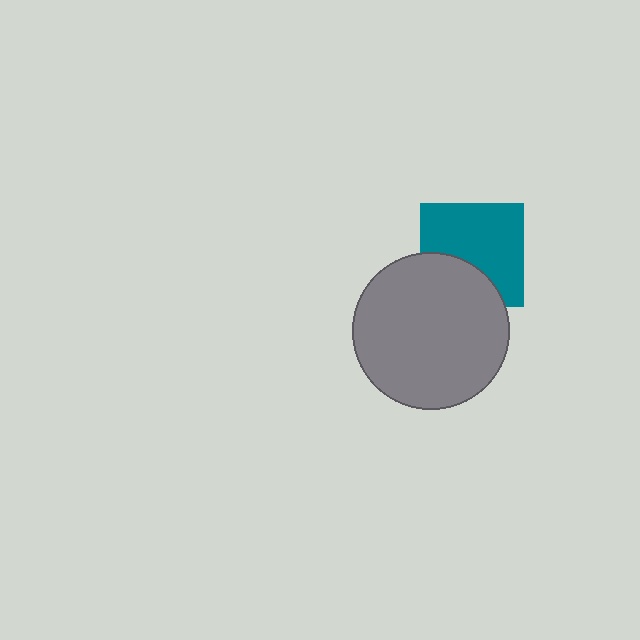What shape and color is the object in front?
The object in front is a gray circle.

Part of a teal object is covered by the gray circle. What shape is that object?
It is a square.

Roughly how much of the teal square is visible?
Most of it is visible (roughly 66%).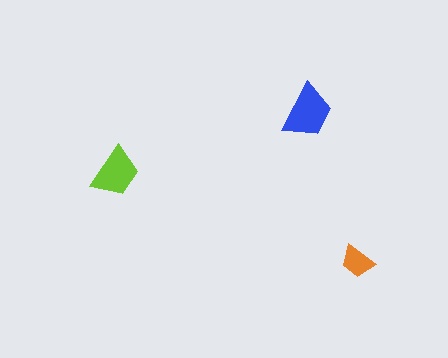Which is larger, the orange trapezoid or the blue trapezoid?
The blue one.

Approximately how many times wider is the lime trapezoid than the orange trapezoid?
About 1.5 times wider.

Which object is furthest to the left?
The lime trapezoid is leftmost.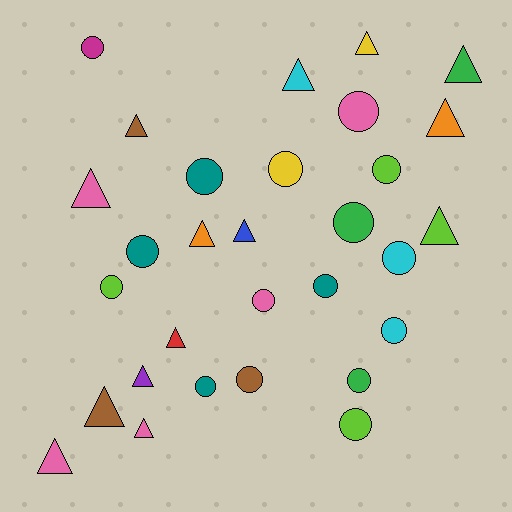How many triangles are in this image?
There are 14 triangles.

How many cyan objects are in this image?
There are 3 cyan objects.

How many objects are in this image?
There are 30 objects.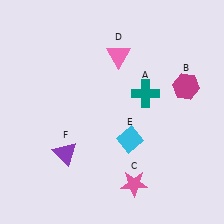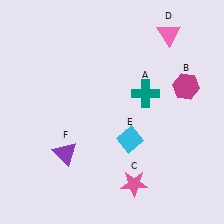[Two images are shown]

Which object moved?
The pink triangle (D) moved right.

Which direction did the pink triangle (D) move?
The pink triangle (D) moved right.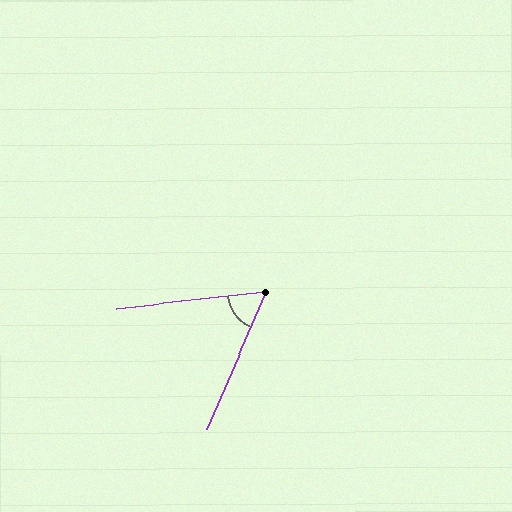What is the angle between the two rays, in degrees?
Approximately 60 degrees.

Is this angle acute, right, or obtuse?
It is acute.